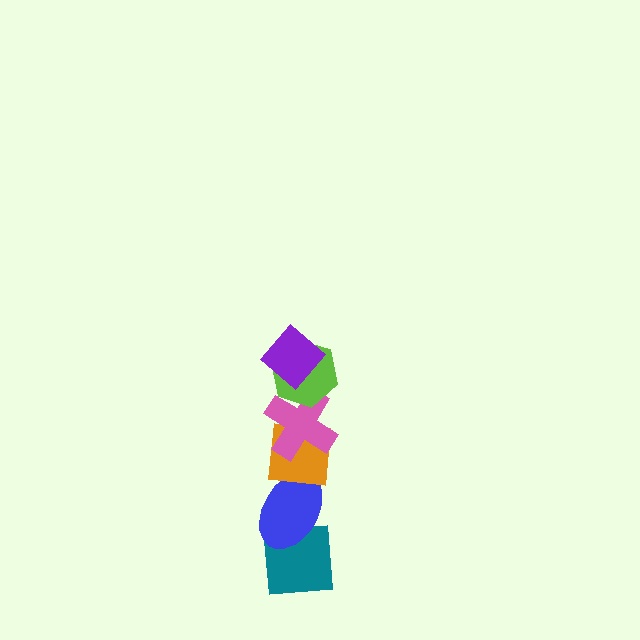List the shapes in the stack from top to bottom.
From top to bottom: the purple diamond, the lime hexagon, the pink cross, the orange square, the blue ellipse, the teal square.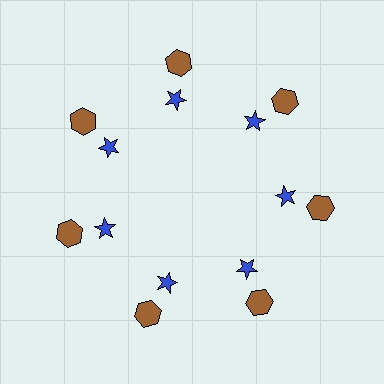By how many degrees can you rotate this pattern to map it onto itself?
The pattern maps onto itself every 51 degrees of rotation.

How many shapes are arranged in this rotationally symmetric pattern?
There are 14 shapes, arranged in 7 groups of 2.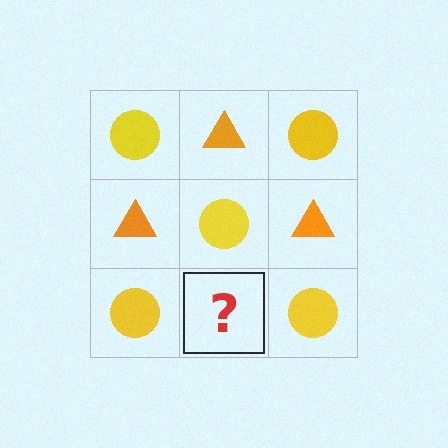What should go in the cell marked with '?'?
The missing cell should contain an orange triangle.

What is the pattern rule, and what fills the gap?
The rule is that it alternates yellow circle and orange triangle in a checkerboard pattern. The gap should be filled with an orange triangle.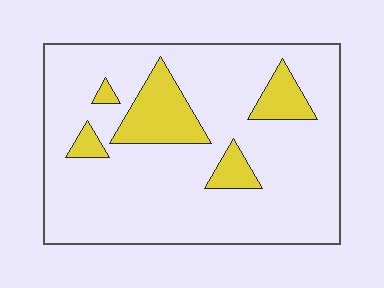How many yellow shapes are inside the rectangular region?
5.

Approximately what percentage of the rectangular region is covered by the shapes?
Approximately 15%.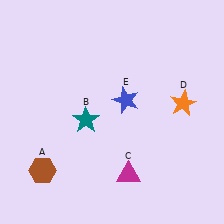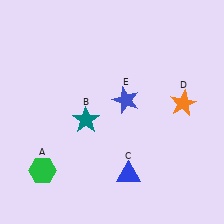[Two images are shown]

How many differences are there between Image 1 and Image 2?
There are 2 differences between the two images.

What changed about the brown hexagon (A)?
In Image 1, A is brown. In Image 2, it changed to green.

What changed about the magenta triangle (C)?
In Image 1, C is magenta. In Image 2, it changed to blue.